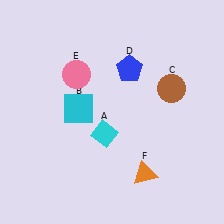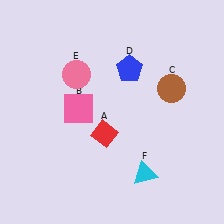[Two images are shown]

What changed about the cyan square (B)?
In Image 1, B is cyan. In Image 2, it changed to pink.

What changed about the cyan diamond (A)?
In Image 1, A is cyan. In Image 2, it changed to red.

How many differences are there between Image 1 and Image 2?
There are 3 differences between the two images.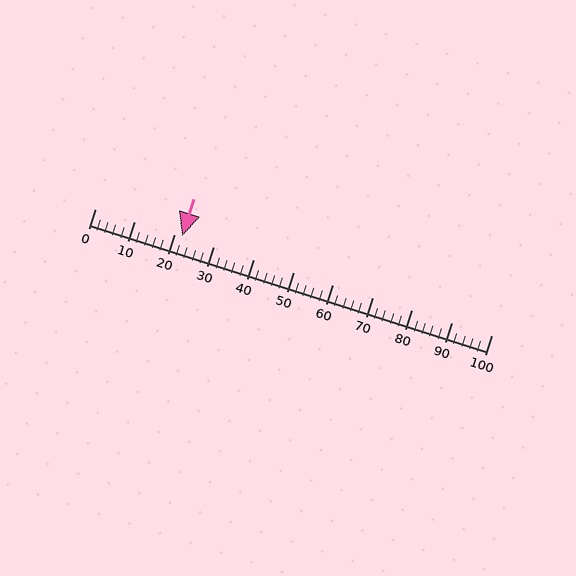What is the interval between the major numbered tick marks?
The major tick marks are spaced 10 units apart.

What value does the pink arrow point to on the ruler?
The pink arrow points to approximately 22.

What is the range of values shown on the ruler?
The ruler shows values from 0 to 100.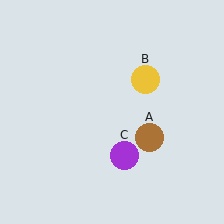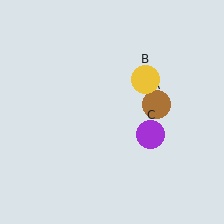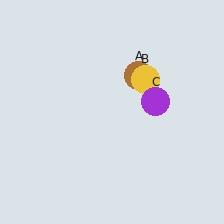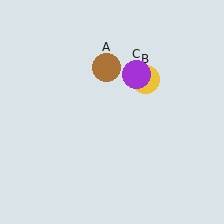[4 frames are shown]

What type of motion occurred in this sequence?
The brown circle (object A), purple circle (object C) rotated counterclockwise around the center of the scene.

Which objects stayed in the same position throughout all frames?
Yellow circle (object B) remained stationary.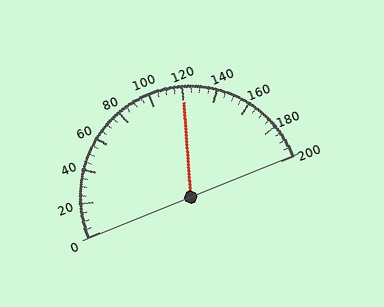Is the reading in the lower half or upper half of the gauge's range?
The reading is in the upper half of the range (0 to 200).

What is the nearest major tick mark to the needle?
The nearest major tick mark is 120.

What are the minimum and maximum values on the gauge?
The gauge ranges from 0 to 200.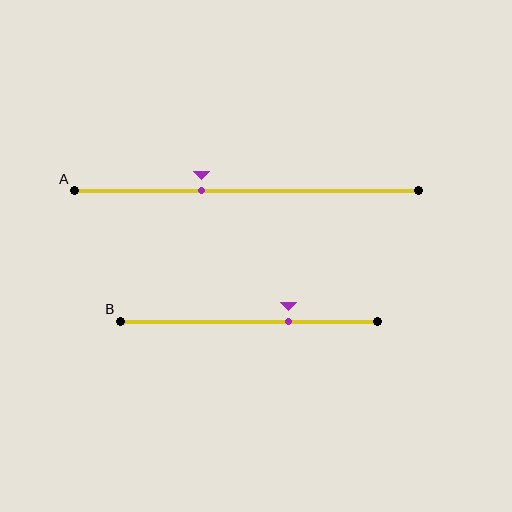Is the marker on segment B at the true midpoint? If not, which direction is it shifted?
No, the marker on segment B is shifted to the right by about 15% of the segment length.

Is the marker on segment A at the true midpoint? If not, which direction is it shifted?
No, the marker on segment A is shifted to the left by about 13% of the segment length.